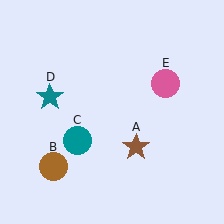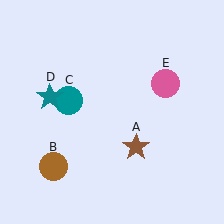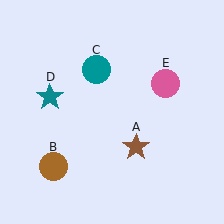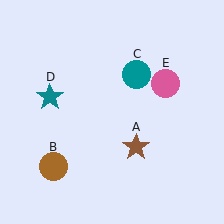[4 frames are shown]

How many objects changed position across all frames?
1 object changed position: teal circle (object C).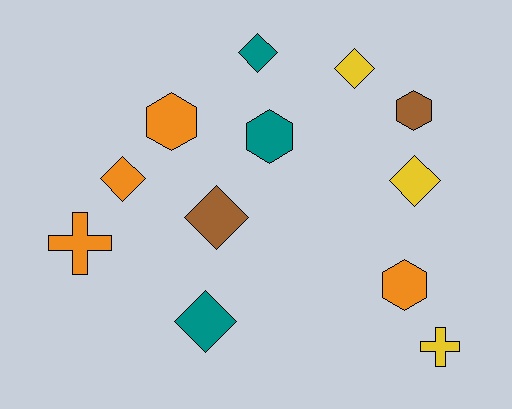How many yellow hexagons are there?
There are no yellow hexagons.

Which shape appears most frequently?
Diamond, with 6 objects.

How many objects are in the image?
There are 12 objects.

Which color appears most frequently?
Orange, with 4 objects.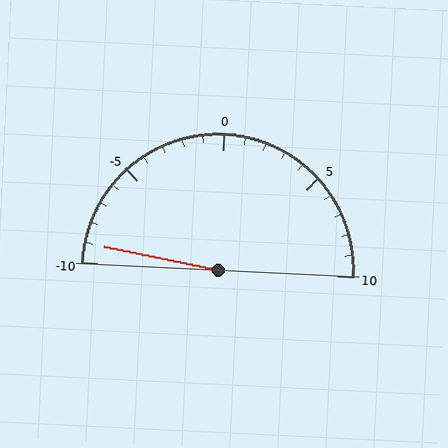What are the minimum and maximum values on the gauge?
The gauge ranges from -10 to 10.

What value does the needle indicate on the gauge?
The needle indicates approximately -9.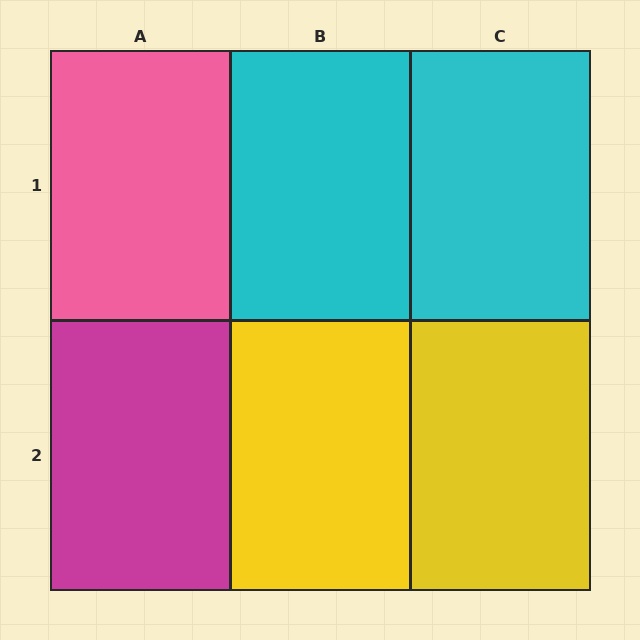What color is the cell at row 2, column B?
Yellow.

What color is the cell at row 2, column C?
Yellow.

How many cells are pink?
1 cell is pink.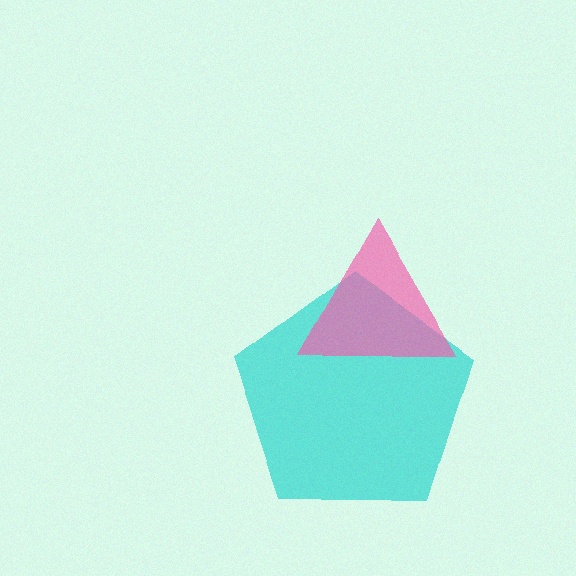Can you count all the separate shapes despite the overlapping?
Yes, there are 2 separate shapes.